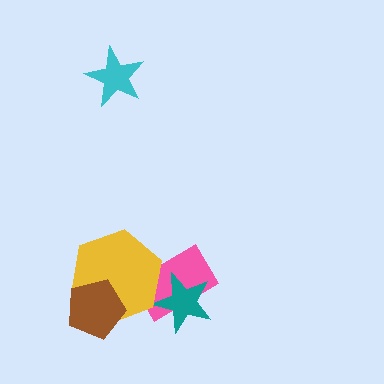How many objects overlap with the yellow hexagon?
3 objects overlap with the yellow hexagon.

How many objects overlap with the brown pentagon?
1 object overlaps with the brown pentagon.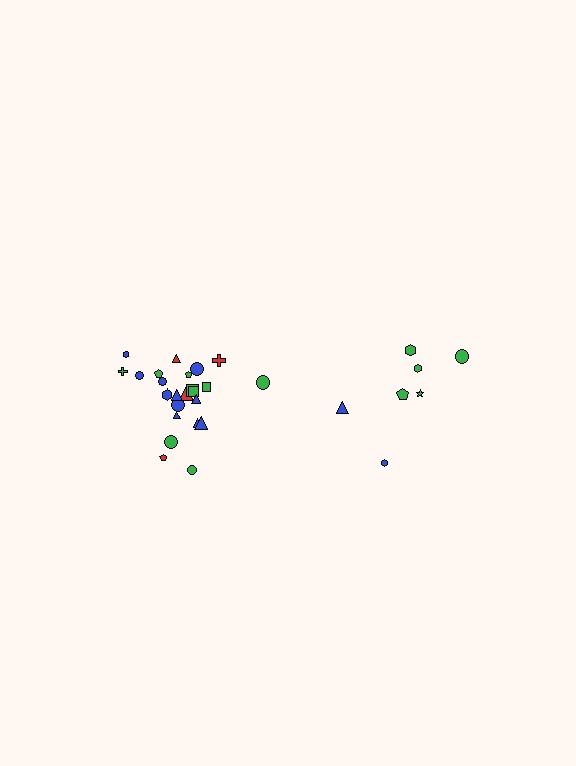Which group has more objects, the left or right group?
The left group.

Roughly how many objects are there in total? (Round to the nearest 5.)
Roughly 30 objects in total.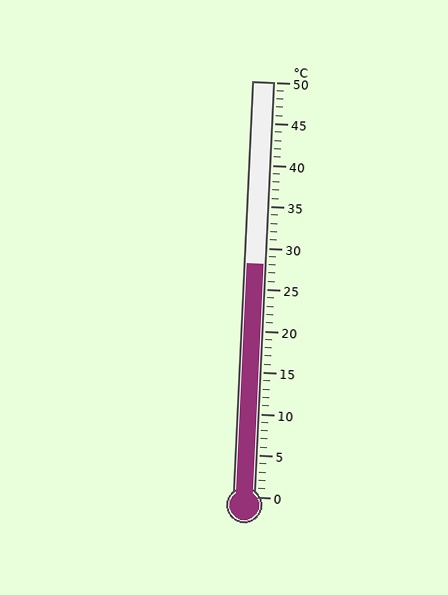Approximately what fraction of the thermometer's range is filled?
The thermometer is filled to approximately 55% of its range.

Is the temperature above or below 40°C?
The temperature is below 40°C.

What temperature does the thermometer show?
The thermometer shows approximately 28°C.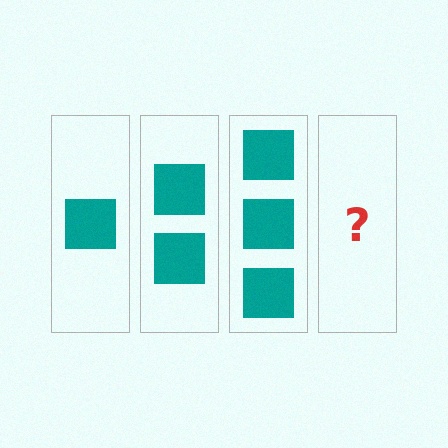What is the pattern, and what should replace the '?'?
The pattern is that each step adds one more square. The '?' should be 4 squares.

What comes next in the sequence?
The next element should be 4 squares.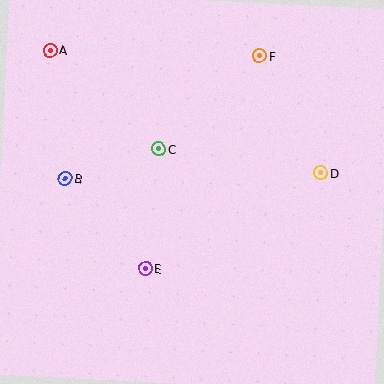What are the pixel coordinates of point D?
Point D is at (321, 173).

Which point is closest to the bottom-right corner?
Point D is closest to the bottom-right corner.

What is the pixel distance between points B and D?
The distance between B and D is 256 pixels.